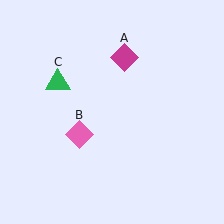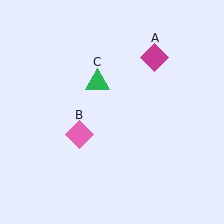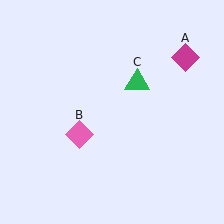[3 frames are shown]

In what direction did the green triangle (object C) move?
The green triangle (object C) moved right.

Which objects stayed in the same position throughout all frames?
Pink diamond (object B) remained stationary.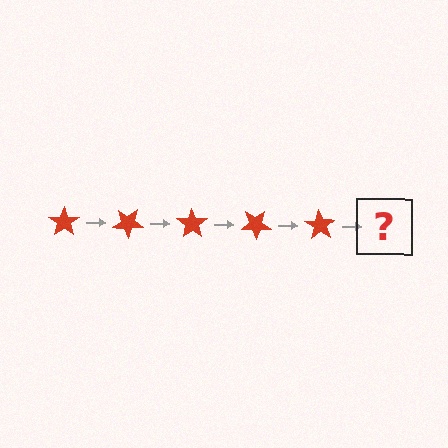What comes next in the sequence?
The next element should be a red star rotated 175 degrees.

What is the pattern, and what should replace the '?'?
The pattern is that the star rotates 35 degrees each step. The '?' should be a red star rotated 175 degrees.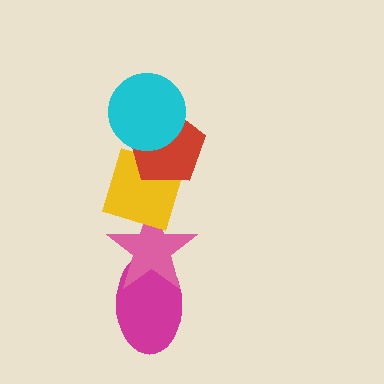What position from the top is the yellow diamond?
The yellow diamond is 3rd from the top.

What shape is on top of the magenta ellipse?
The pink star is on top of the magenta ellipse.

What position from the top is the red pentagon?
The red pentagon is 2nd from the top.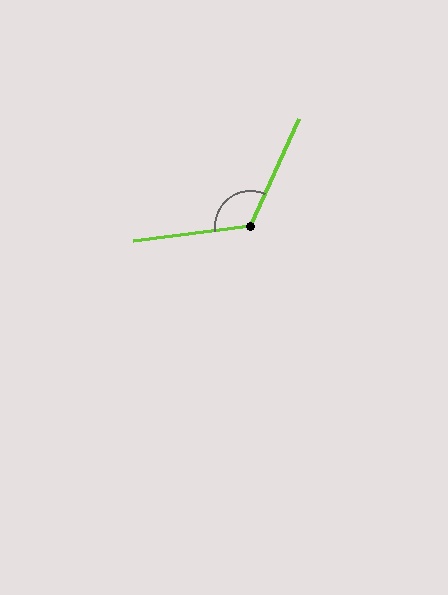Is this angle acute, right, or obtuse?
It is obtuse.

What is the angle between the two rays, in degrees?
Approximately 121 degrees.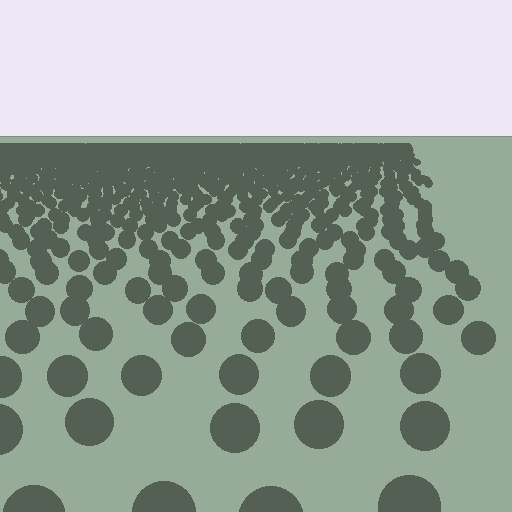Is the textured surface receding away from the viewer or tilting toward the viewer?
The surface is receding away from the viewer. Texture elements get smaller and denser toward the top.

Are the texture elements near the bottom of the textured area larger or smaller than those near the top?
Larger. Near the bottom, elements are closer to the viewer and appear at a bigger on-screen size.